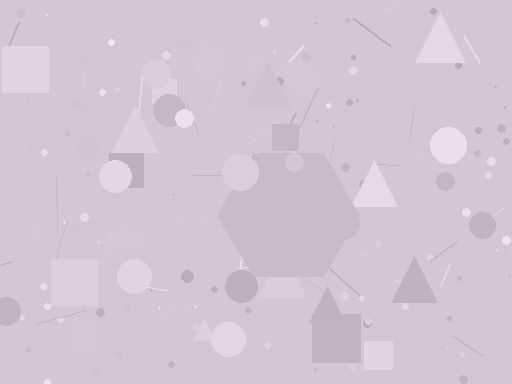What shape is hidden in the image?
A hexagon is hidden in the image.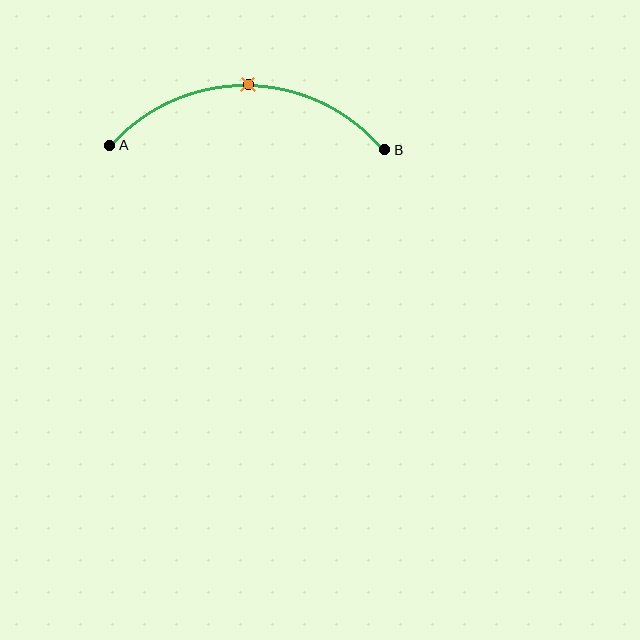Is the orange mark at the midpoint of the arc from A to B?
Yes. The orange mark lies on the arc at equal arc-length from both A and B — it is the arc midpoint.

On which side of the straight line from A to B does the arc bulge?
The arc bulges above the straight line connecting A and B.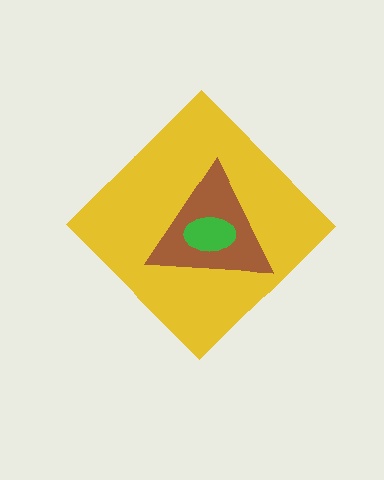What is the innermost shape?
The green ellipse.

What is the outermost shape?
The yellow diamond.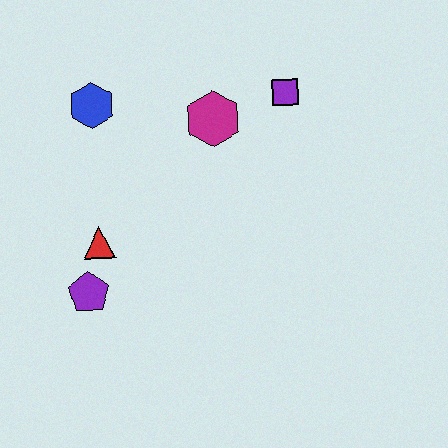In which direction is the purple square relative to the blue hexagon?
The purple square is to the right of the blue hexagon.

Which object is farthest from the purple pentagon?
The purple square is farthest from the purple pentagon.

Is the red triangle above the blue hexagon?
No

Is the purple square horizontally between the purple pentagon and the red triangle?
No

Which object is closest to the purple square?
The magenta hexagon is closest to the purple square.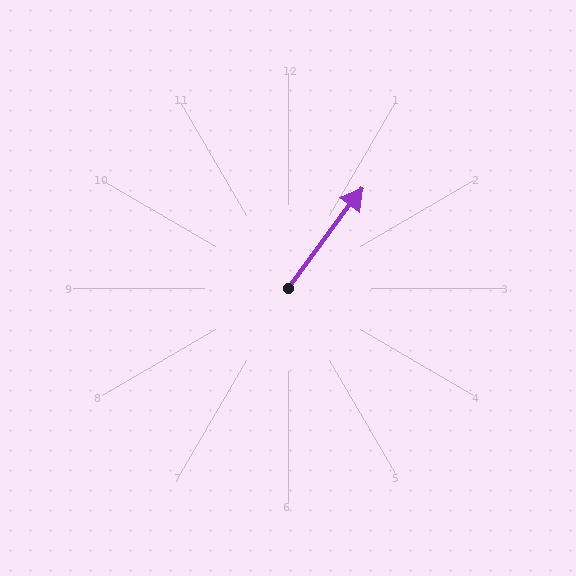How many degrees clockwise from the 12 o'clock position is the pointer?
Approximately 37 degrees.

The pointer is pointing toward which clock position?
Roughly 1 o'clock.